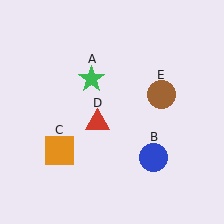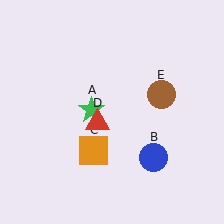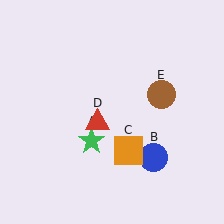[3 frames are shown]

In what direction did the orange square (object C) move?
The orange square (object C) moved right.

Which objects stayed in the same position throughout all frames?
Blue circle (object B) and red triangle (object D) and brown circle (object E) remained stationary.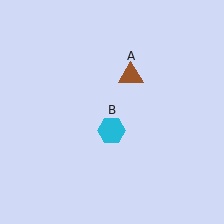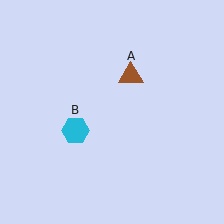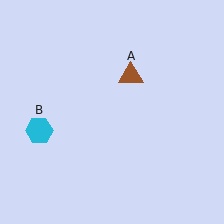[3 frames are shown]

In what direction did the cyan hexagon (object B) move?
The cyan hexagon (object B) moved left.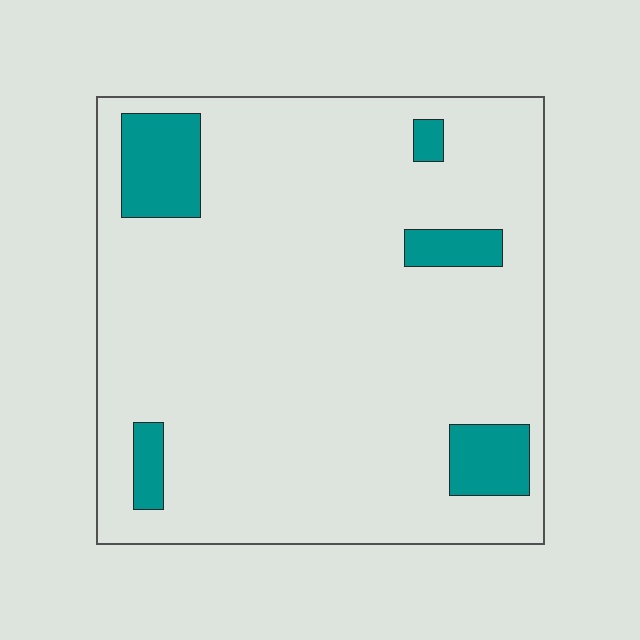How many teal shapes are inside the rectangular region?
5.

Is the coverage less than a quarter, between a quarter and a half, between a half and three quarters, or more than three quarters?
Less than a quarter.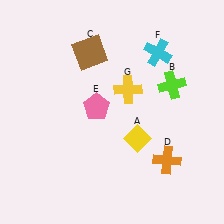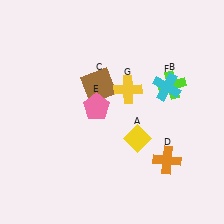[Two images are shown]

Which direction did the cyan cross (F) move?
The cyan cross (F) moved down.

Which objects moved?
The objects that moved are: the brown square (C), the cyan cross (F).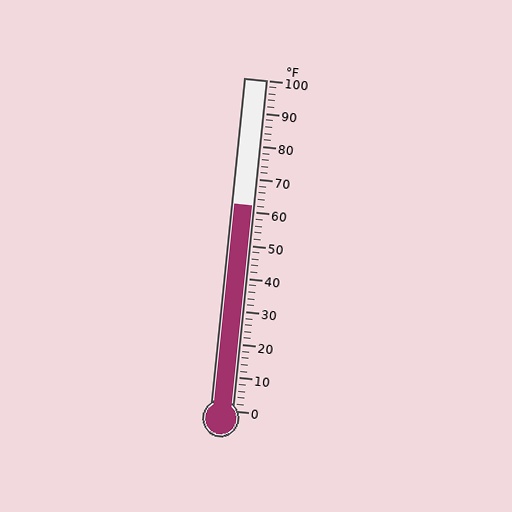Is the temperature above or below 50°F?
The temperature is above 50°F.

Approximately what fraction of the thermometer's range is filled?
The thermometer is filled to approximately 60% of its range.